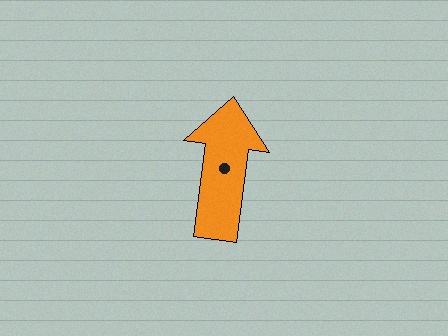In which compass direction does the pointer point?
North.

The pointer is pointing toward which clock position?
Roughly 12 o'clock.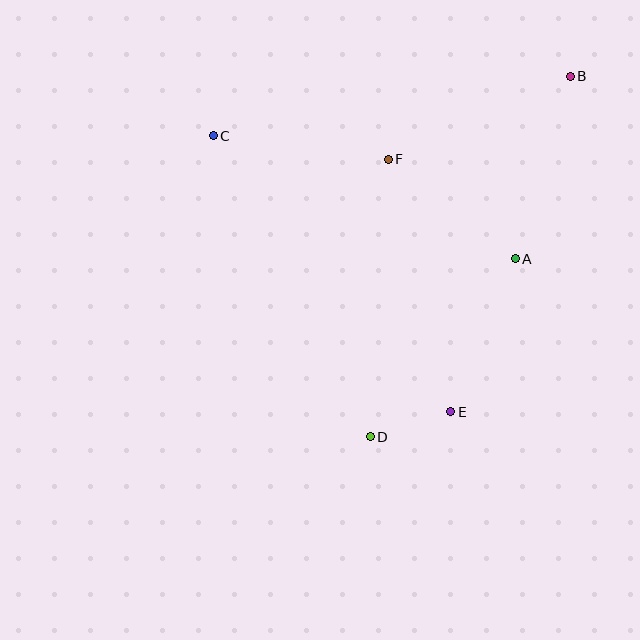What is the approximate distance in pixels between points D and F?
The distance between D and F is approximately 278 pixels.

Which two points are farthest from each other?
Points B and D are farthest from each other.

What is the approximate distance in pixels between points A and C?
The distance between A and C is approximately 326 pixels.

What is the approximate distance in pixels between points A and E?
The distance between A and E is approximately 166 pixels.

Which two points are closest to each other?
Points D and E are closest to each other.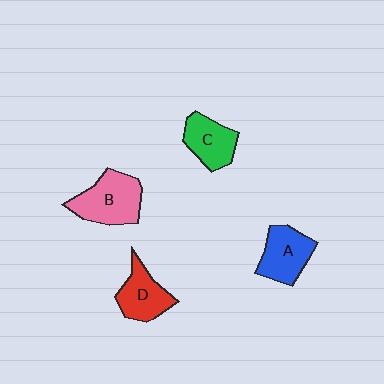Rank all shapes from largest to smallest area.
From largest to smallest: B (pink), A (blue), D (red), C (green).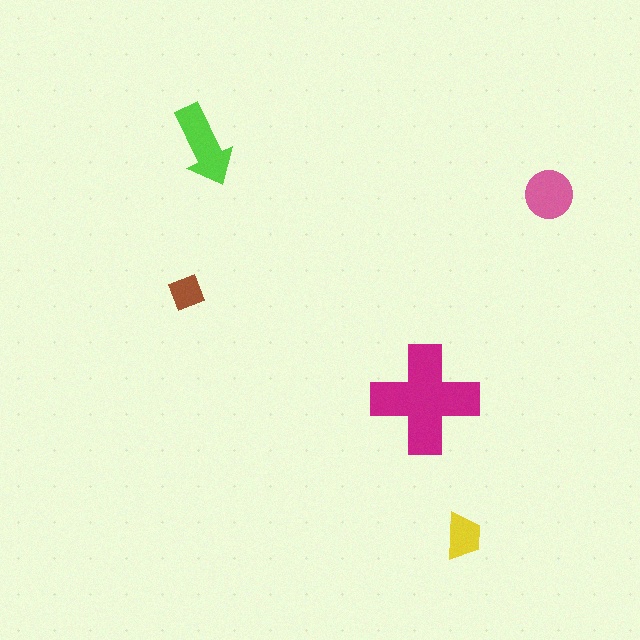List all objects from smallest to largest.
The brown square, the yellow trapezoid, the pink circle, the lime arrow, the magenta cross.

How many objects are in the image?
There are 5 objects in the image.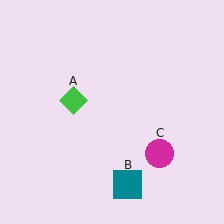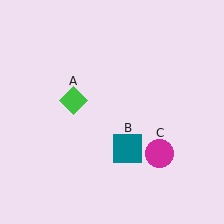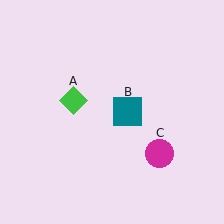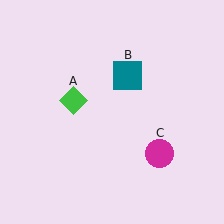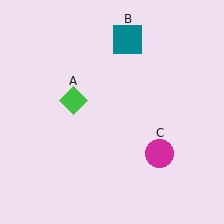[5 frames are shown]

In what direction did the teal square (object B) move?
The teal square (object B) moved up.